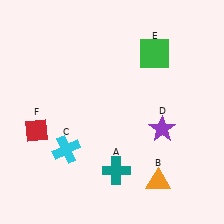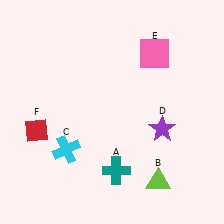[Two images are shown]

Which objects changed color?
B changed from orange to lime. E changed from green to pink.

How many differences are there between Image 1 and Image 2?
There are 2 differences between the two images.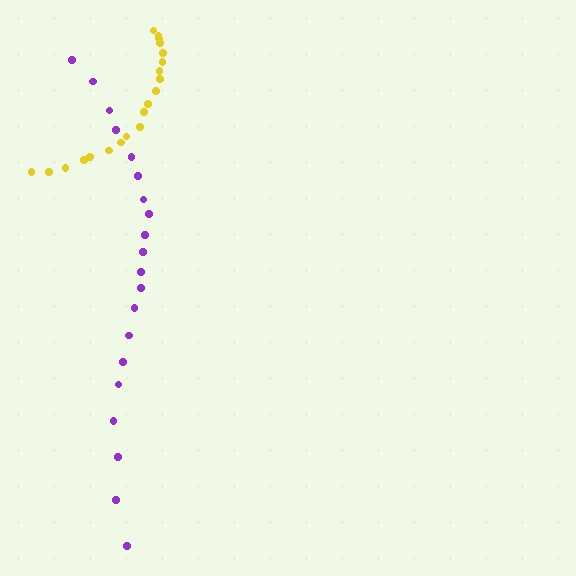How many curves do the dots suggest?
There are 2 distinct paths.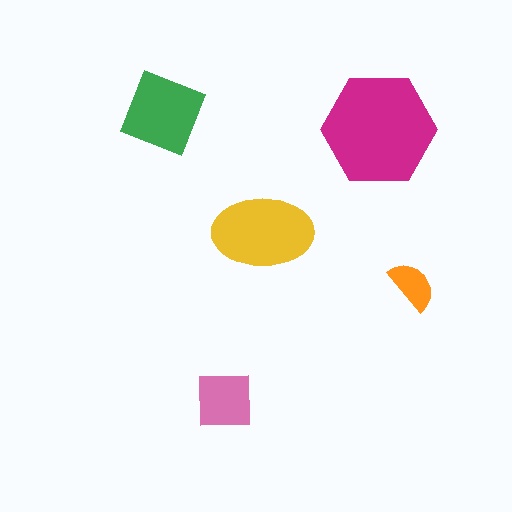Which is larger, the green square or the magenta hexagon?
The magenta hexagon.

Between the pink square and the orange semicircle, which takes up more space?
The pink square.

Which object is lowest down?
The pink square is bottommost.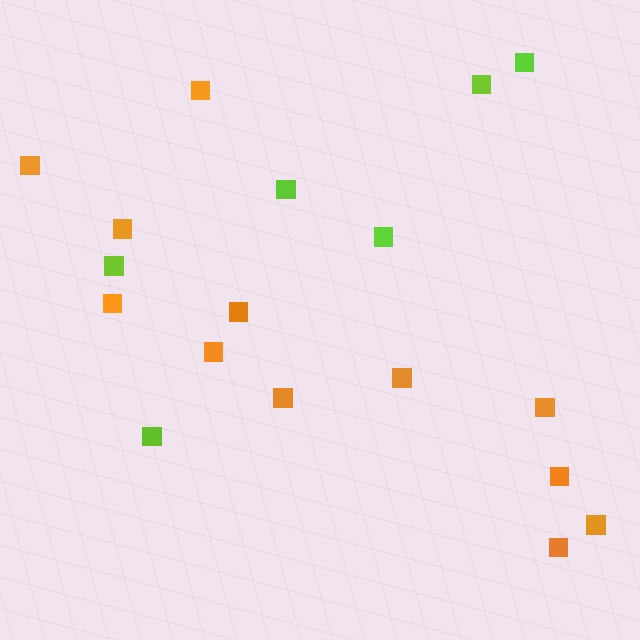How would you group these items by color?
There are 2 groups: one group of lime squares (6) and one group of orange squares (12).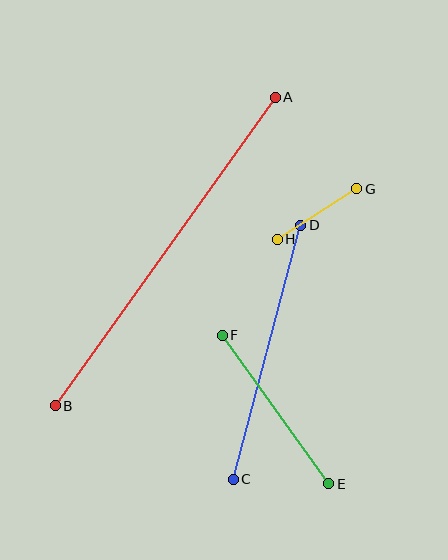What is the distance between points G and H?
The distance is approximately 94 pixels.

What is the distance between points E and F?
The distance is approximately 183 pixels.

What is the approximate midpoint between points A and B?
The midpoint is at approximately (165, 252) pixels.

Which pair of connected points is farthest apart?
Points A and B are farthest apart.